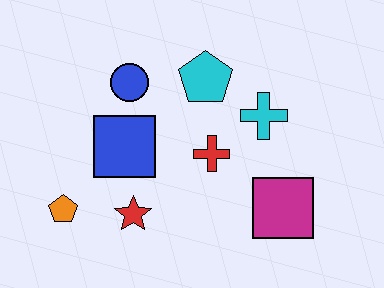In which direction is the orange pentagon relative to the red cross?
The orange pentagon is to the left of the red cross.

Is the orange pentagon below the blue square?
Yes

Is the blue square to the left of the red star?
Yes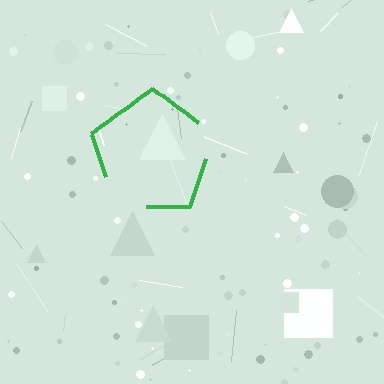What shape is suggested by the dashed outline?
The dashed outline suggests a pentagon.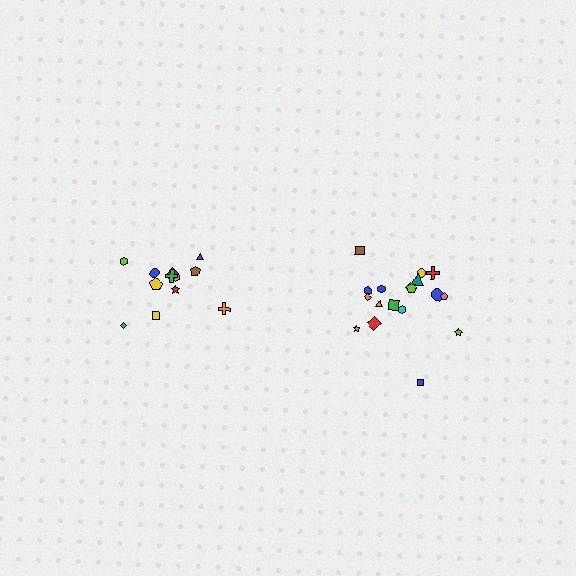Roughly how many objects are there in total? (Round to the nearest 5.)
Roughly 30 objects in total.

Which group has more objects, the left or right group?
The right group.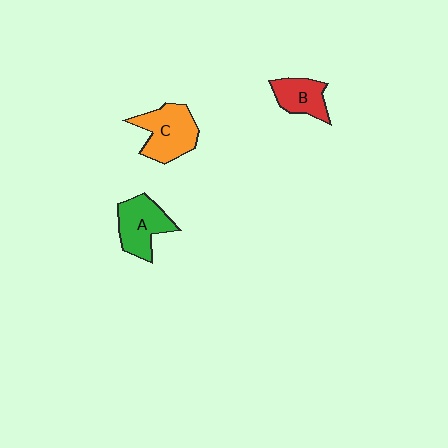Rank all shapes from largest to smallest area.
From largest to smallest: C (orange), A (green), B (red).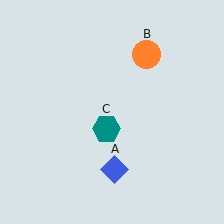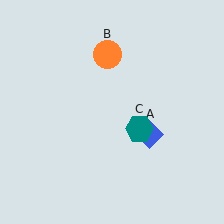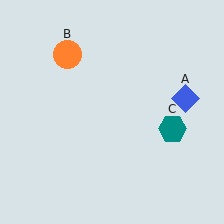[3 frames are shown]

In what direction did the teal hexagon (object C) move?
The teal hexagon (object C) moved right.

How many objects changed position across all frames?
3 objects changed position: blue diamond (object A), orange circle (object B), teal hexagon (object C).